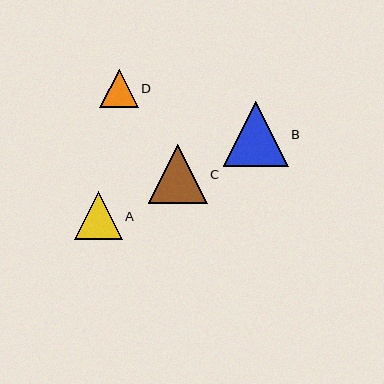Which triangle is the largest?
Triangle B is the largest with a size of approximately 64 pixels.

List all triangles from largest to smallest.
From largest to smallest: B, C, A, D.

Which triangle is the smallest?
Triangle D is the smallest with a size of approximately 38 pixels.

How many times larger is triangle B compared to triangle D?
Triangle B is approximately 1.7 times the size of triangle D.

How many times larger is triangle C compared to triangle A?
Triangle C is approximately 1.2 times the size of triangle A.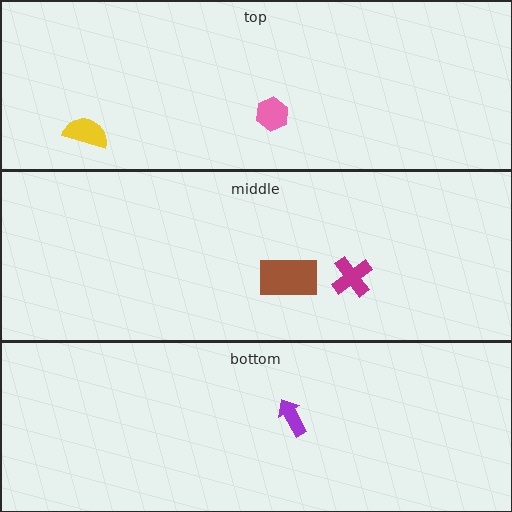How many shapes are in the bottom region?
1.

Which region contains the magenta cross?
The middle region.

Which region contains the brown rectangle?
The middle region.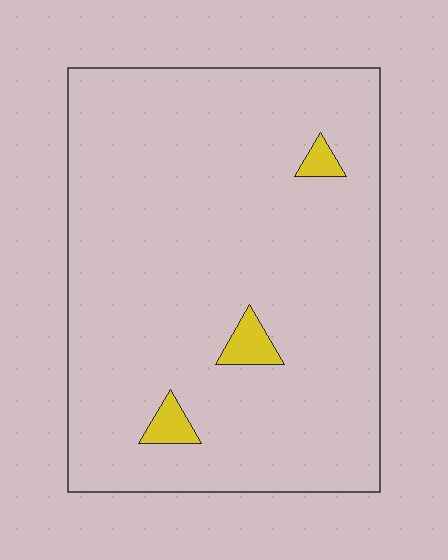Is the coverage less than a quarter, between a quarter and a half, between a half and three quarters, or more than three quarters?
Less than a quarter.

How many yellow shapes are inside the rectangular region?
3.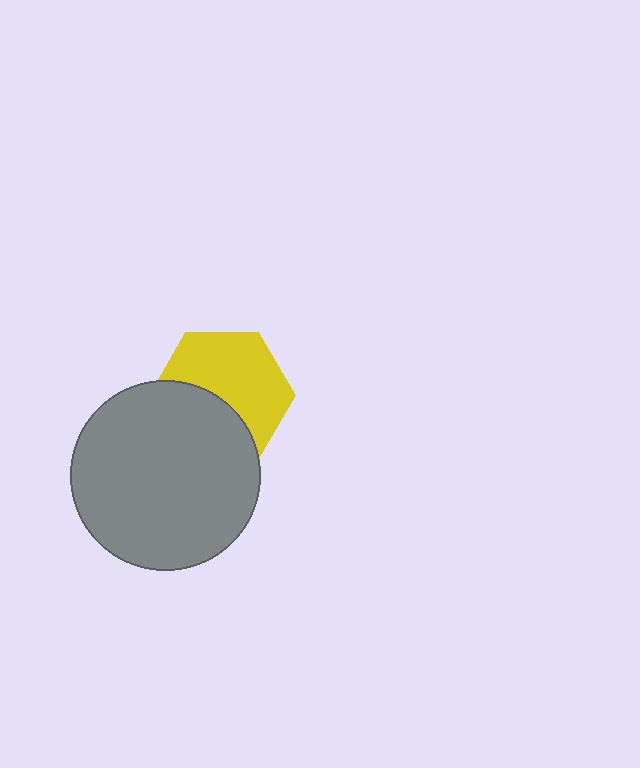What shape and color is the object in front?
The object in front is a gray circle.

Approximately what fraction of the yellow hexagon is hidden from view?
Roughly 41% of the yellow hexagon is hidden behind the gray circle.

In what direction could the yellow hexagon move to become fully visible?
The yellow hexagon could move up. That would shift it out from behind the gray circle entirely.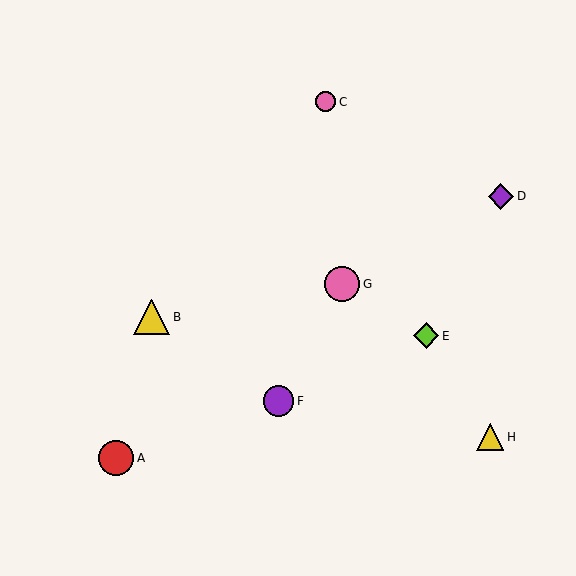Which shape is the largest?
The red circle (labeled A) is the largest.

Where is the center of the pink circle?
The center of the pink circle is at (342, 284).